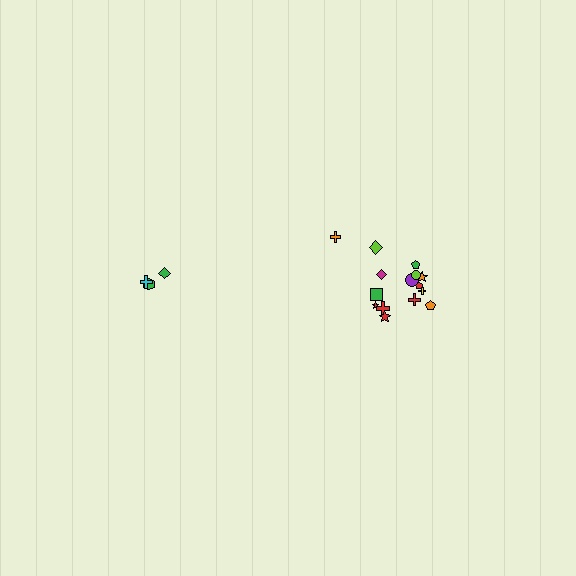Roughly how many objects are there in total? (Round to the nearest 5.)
Roughly 20 objects in total.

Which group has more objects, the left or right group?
The right group.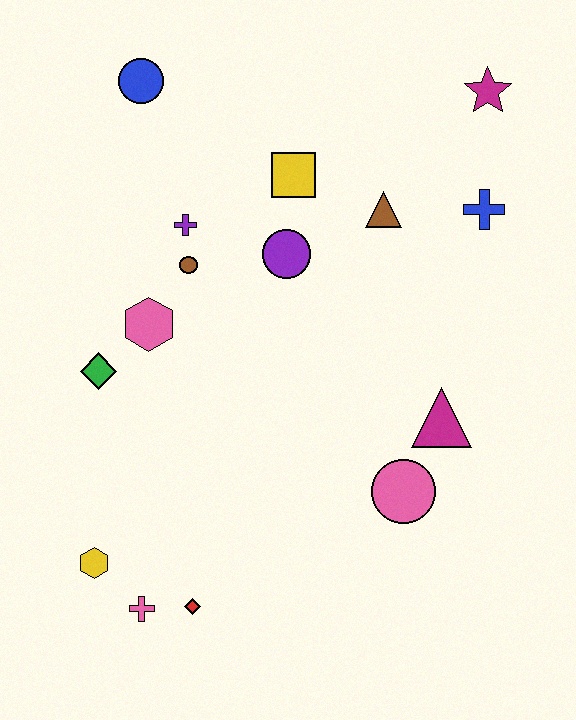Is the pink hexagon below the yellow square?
Yes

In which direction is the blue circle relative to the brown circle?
The blue circle is above the brown circle.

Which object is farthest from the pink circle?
The blue circle is farthest from the pink circle.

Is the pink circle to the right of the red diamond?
Yes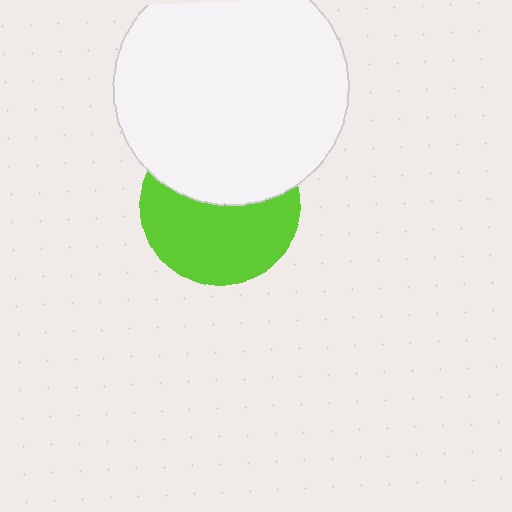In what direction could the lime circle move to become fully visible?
The lime circle could move down. That would shift it out from behind the white circle entirely.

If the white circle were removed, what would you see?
You would see the complete lime circle.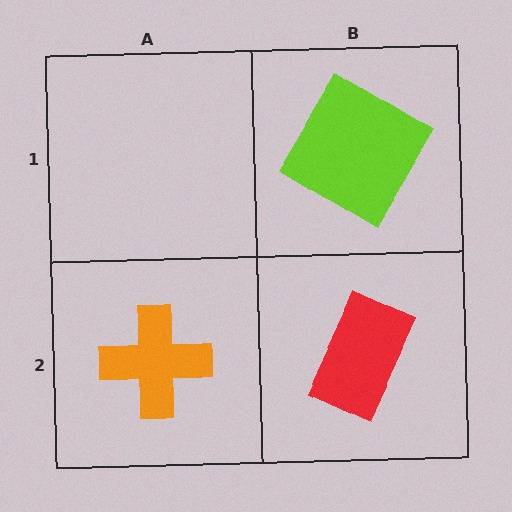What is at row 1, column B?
A lime diamond.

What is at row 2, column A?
An orange cross.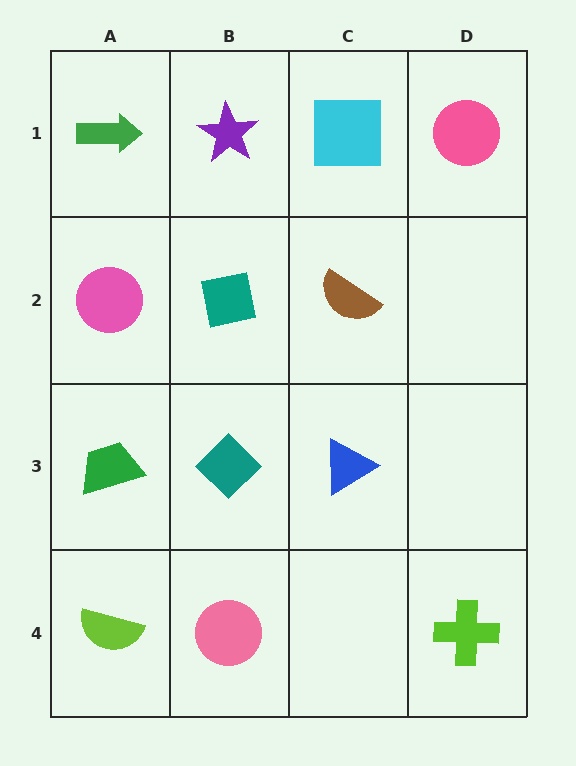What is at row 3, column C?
A blue triangle.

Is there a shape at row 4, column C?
No, that cell is empty.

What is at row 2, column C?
A brown semicircle.